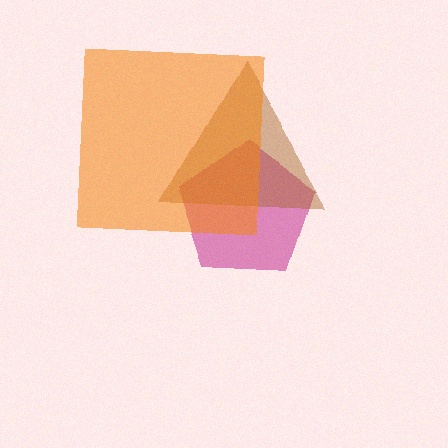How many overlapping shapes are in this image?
There are 3 overlapping shapes in the image.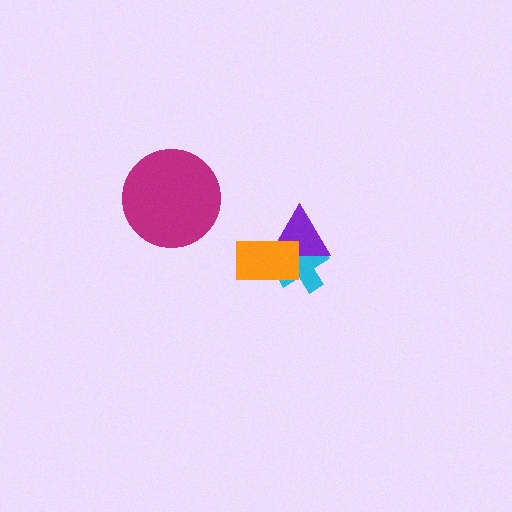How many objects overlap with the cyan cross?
2 objects overlap with the cyan cross.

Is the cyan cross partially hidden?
Yes, it is partially covered by another shape.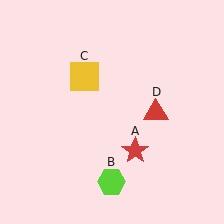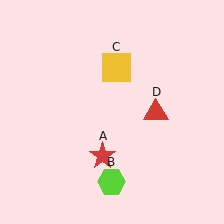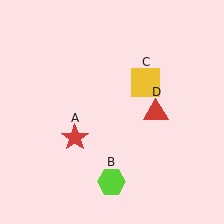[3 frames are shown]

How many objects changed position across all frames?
2 objects changed position: red star (object A), yellow square (object C).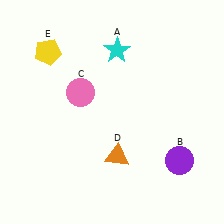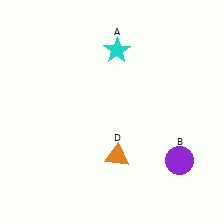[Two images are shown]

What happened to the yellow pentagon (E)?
The yellow pentagon (E) was removed in Image 2. It was in the top-left area of Image 1.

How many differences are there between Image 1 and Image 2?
There are 2 differences between the two images.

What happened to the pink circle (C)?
The pink circle (C) was removed in Image 2. It was in the top-left area of Image 1.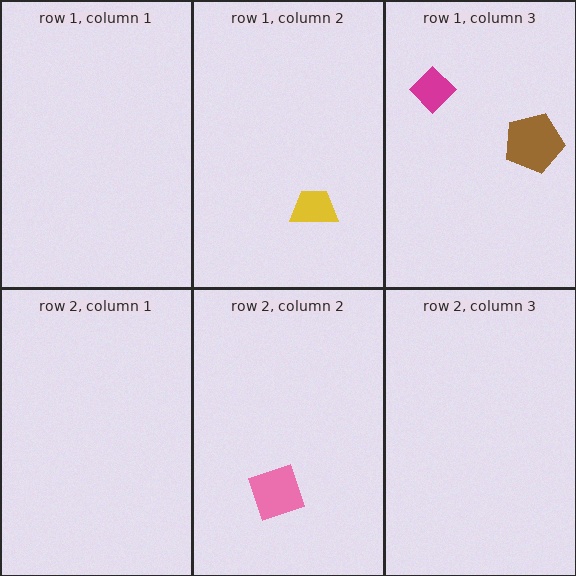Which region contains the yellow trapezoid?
The row 1, column 2 region.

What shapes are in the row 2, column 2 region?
The pink square.